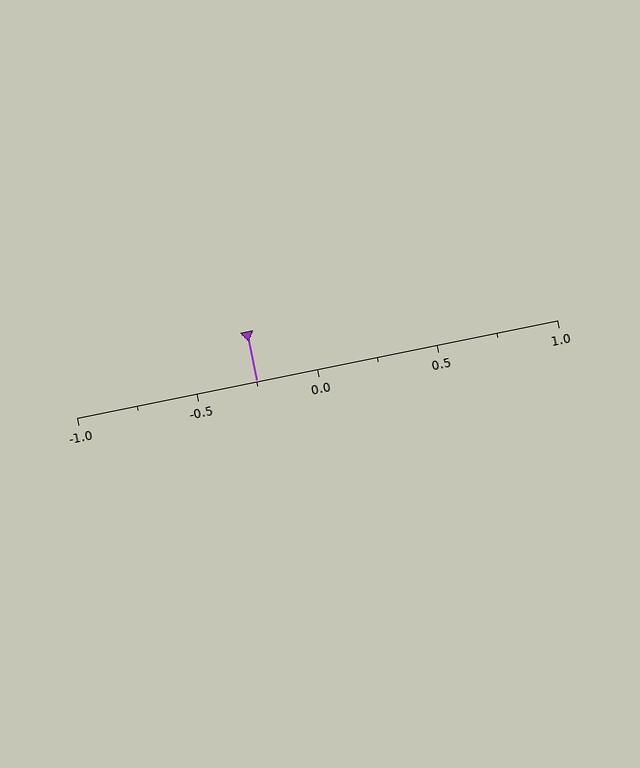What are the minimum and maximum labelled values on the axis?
The axis runs from -1.0 to 1.0.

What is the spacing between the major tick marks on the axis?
The major ticks are spaced 0.5 apart.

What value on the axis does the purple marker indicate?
The marker indicates approximately -0.25.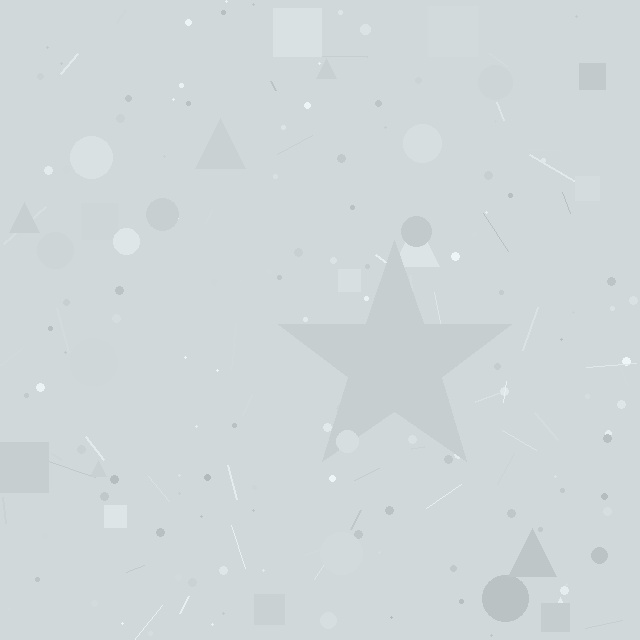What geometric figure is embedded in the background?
A star is embedded in the background.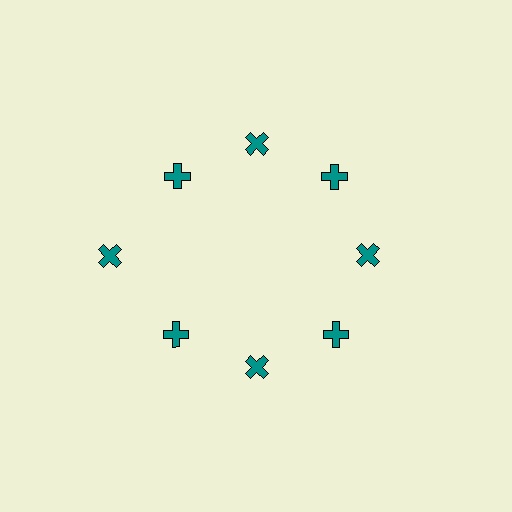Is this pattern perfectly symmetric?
No. The 8 teal crosses are arranged in a ring, but one element near the 9 o'clock position is pushed outward from the center, breaking the 8-fold rotational symmetry.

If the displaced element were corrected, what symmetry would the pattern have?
It would have 8-fold rotational symmetry — the pattern would map onto itself every 45 degrees.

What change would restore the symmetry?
The symmetry would be restored by moving it inward, back onto the ring so that all 8 crosses sit at equal angles and equal distance from the center.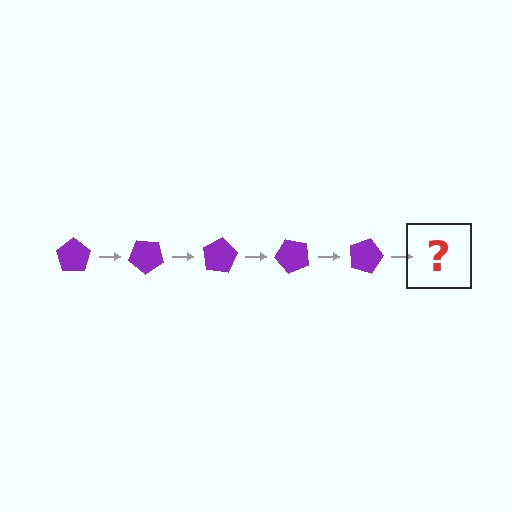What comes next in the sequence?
The next element should be a purple pentagon rotated 200 degrees.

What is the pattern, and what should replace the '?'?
The pattern is that the pentagon rotates 40 degrees each step. The '?' should be a purple pentagon rotated 200 degrees.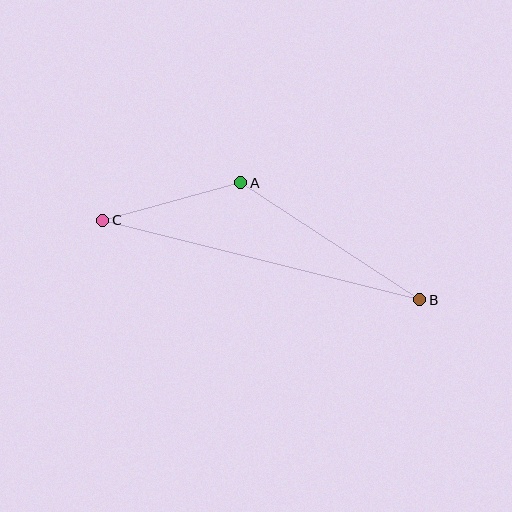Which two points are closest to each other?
Points A and C are closest to each other.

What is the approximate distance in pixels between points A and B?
The distance between A and B is approximately 214 pixels.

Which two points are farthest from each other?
Points B and C are farthest from each other.